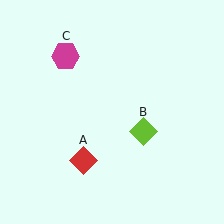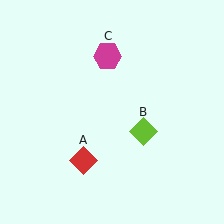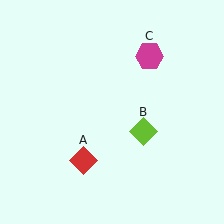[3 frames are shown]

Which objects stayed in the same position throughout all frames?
Red diamond (object A) and lime diamond (object B) remained stationary.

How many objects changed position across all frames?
1 object changed position: magenta hexagon (object C).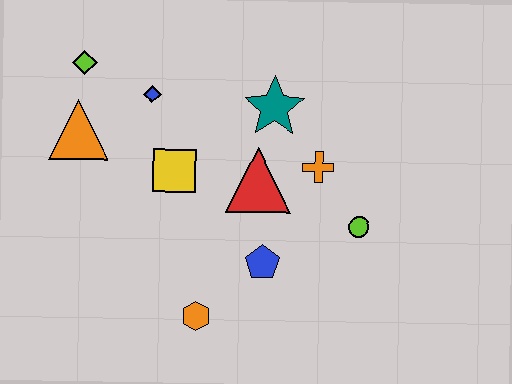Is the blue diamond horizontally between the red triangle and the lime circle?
No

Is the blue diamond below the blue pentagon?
No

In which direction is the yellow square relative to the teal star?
The yellow square is to the left of the teal star.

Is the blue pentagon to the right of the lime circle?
No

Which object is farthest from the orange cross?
The lime diamond is farthest from the orange cross.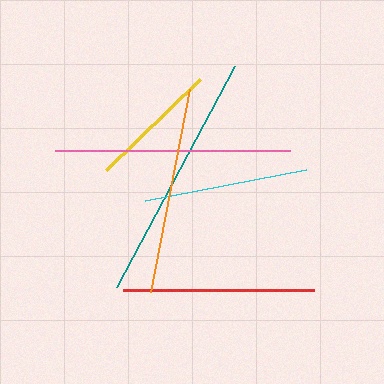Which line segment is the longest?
The teal line is the longest at approximately 250 pixels.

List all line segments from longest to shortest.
From longest to shortest: teal, pink, orange, red, cyan, yellow.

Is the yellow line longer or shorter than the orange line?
The orange line is longer than the yellow line.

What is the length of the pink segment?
The pink segment is approximately 234 pixels long.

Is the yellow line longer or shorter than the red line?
The red line is longer than the yellow line.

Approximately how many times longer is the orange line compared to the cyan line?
The orange line is approximately 1.3 times the length of the cyan line.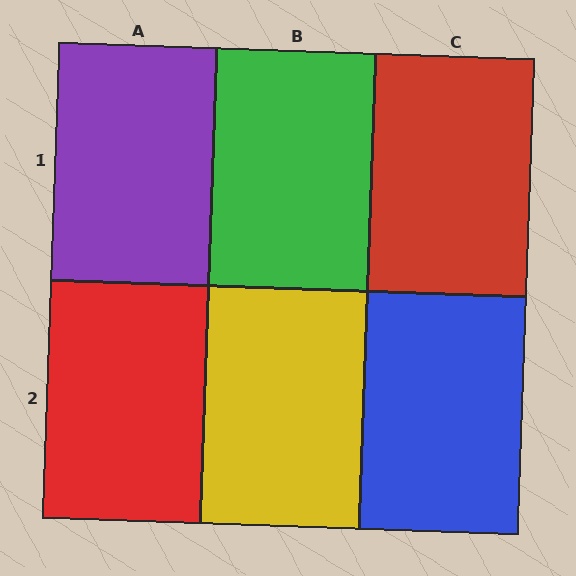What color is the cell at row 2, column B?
Yellow.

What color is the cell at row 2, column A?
Red.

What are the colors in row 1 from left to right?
Purple, green, red.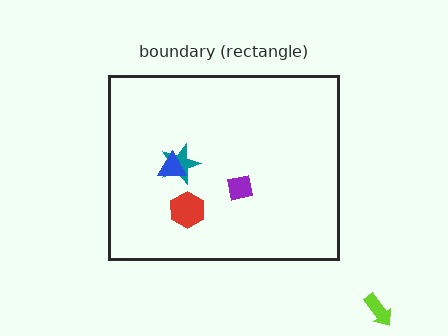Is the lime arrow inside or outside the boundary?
Outside.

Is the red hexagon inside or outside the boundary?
Inside.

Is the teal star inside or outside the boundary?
Inside.